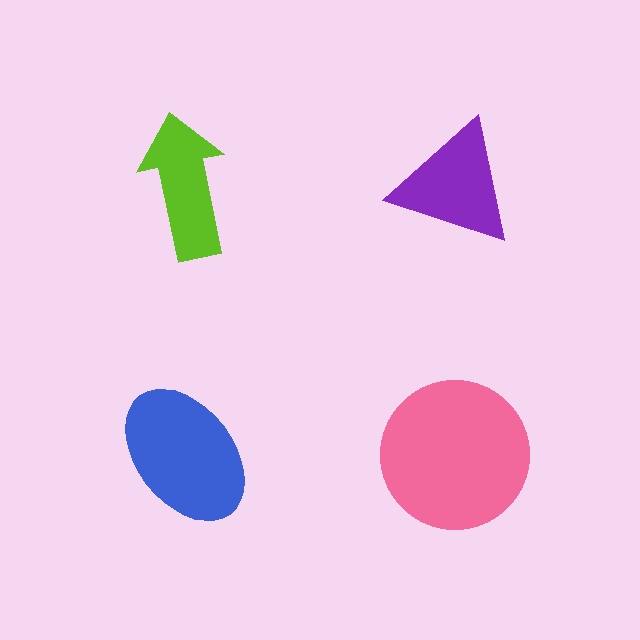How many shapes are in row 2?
2 shapes.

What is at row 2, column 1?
A blue ellipse.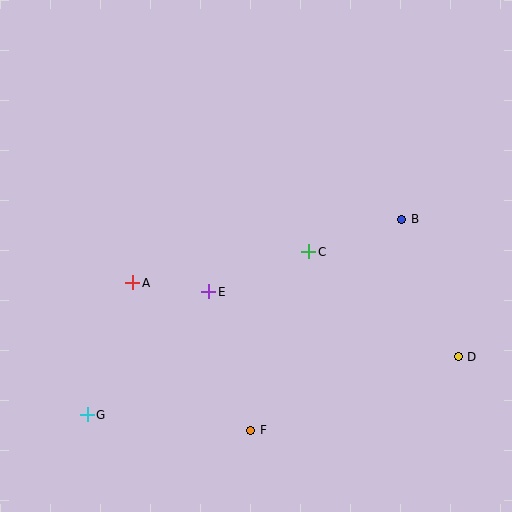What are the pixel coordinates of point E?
Point E is at (209, 292).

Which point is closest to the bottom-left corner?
Point G is closest to the bottom-left corner.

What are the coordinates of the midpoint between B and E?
The midpoint between B and E is at (305, 256).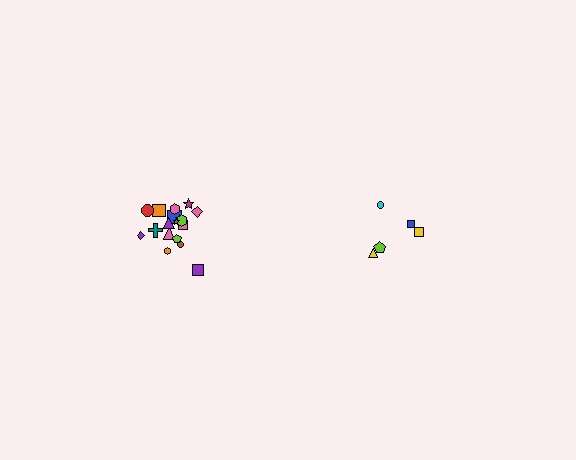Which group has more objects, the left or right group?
The left group.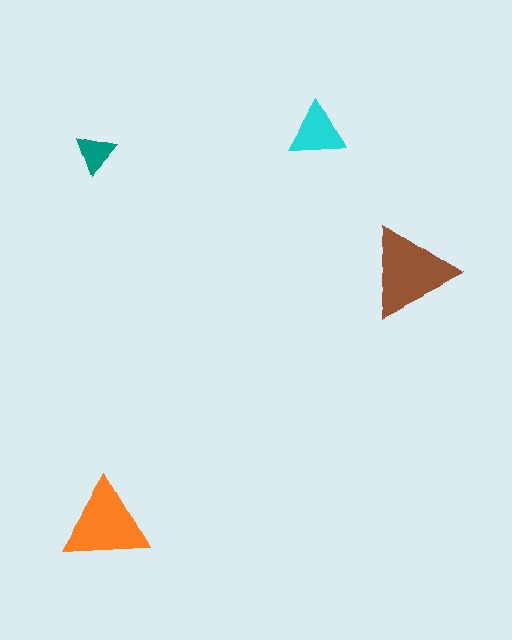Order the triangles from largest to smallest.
the brown one, the orange one, the cyan one, the teal one.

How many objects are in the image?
There are 4 objects in the image.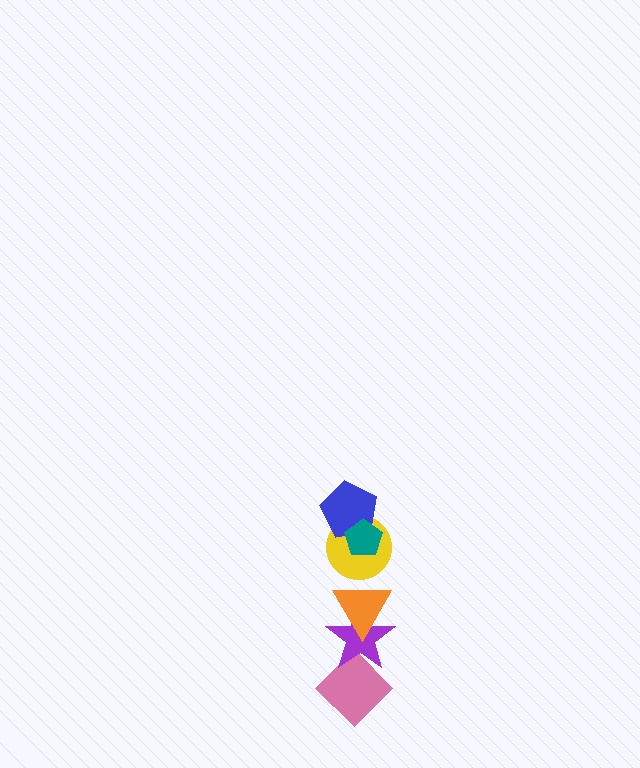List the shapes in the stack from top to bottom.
From top to bottom: the teal pentagon, the blue pentagon, the yellow circle, the orange triangle, the purple star, the pink diamond.